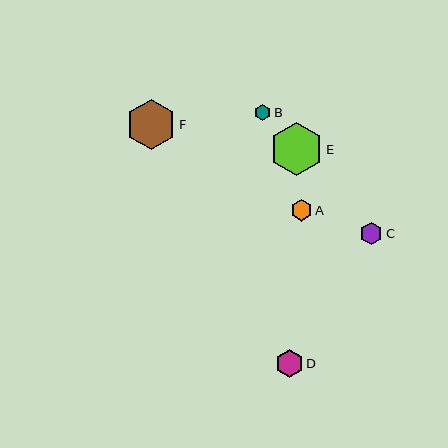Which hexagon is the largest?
Hexagon E is the largest with a size of approximately 53 pixels.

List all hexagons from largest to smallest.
From largest to smallest: E, F, D, C, A, B.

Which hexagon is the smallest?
Hexagon B is the smallest with a size of approximately 16 pixels.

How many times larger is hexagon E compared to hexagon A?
Hexagon E is approximately 2.5 times the size of hexagon A.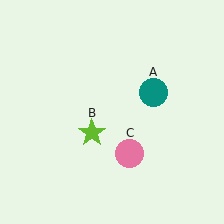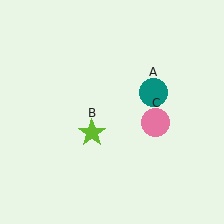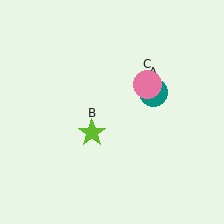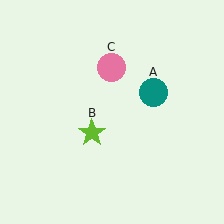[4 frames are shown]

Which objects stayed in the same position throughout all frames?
Teal circle (object A) and lime star (object B) remained stationary.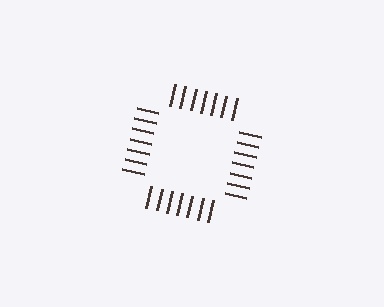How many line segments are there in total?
28 — 7 along each of the 4 edges.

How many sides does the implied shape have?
4 sides — the line-ends trace a square.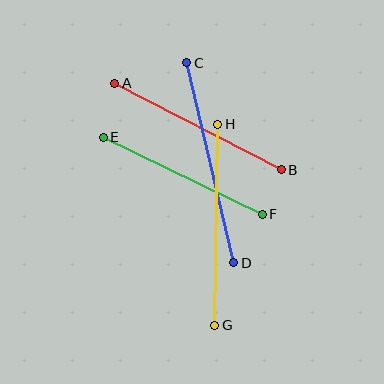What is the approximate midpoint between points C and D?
The midpoint is at approximately (210, 163) pixels.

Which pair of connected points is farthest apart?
Points C and D are farthest apart.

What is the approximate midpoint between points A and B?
The midpoint is at approximately (198, 127) pixels.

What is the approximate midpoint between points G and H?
The midpoint is at approximately (216, 225) pixels.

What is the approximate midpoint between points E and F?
The midpoint is at approximately (183, 176) pixels.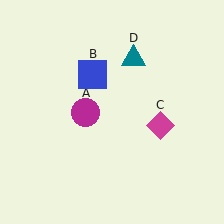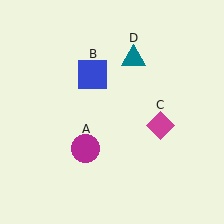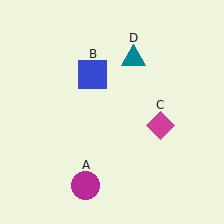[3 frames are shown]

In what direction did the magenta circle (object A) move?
The magenta circle (object A) moved down.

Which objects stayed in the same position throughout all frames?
Blue square (object B) and magenta diamond (object C) and teal triangle (object D) remained stationary.